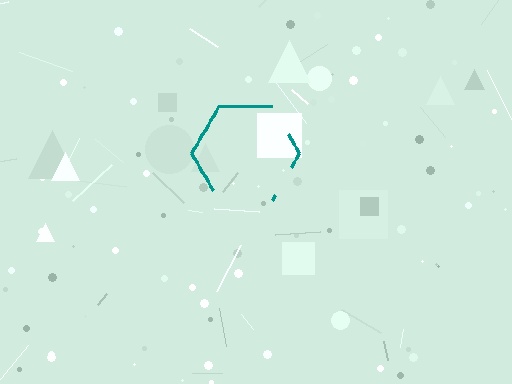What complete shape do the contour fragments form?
The contour fragments form a hexagon.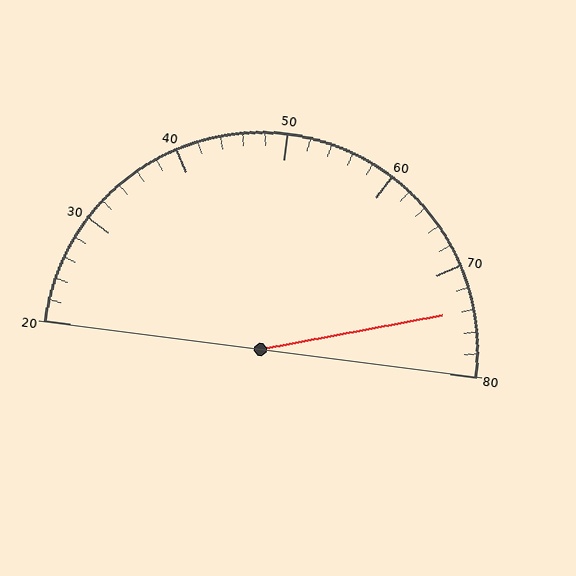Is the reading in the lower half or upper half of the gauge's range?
The reading is in the upper half of the range (20 to 80).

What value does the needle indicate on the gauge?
The needle indicates approximately 74.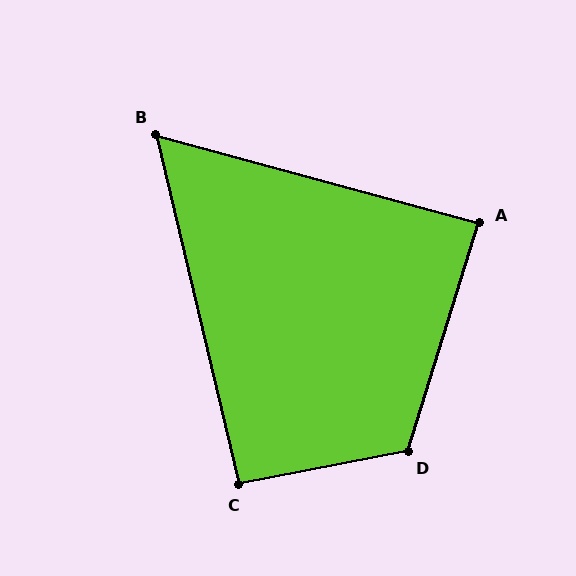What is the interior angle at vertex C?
Approximately 92 degrees (approximately right).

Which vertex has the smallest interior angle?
B, at approximately 61 degrees.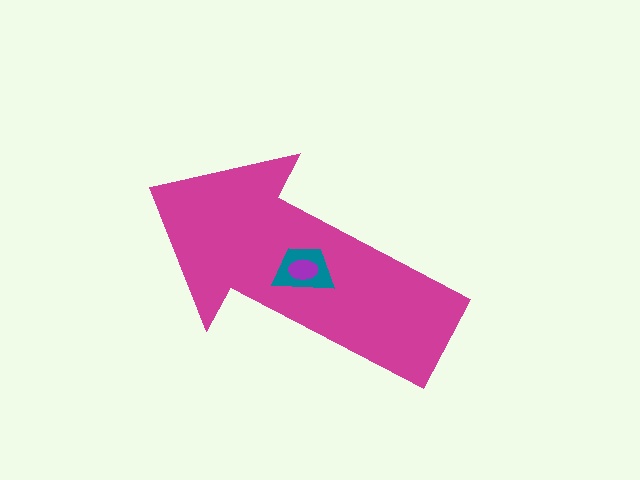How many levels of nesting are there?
3.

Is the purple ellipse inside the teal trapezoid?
Yes.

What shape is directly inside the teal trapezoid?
The purple ellipse.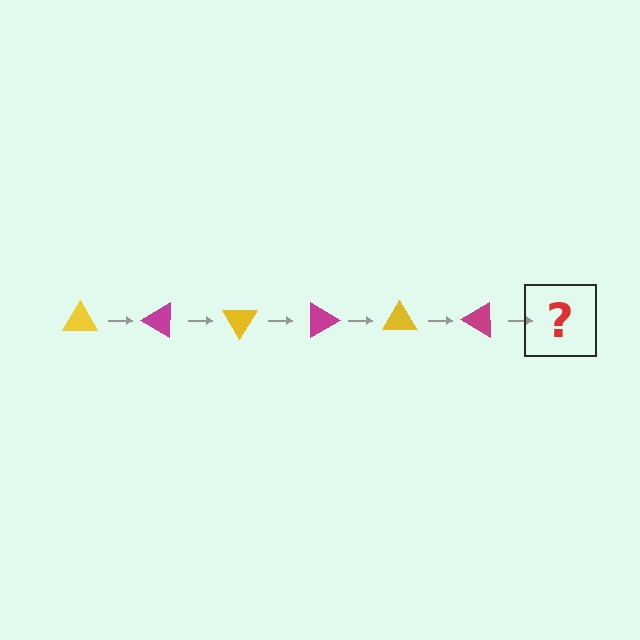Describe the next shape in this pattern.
It should be a yellow triangle, rotated 180 degrees from the start.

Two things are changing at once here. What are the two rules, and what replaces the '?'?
The two rules are that it rotates 30 degrees each step and the color cycles through yellow and magenta. The '?' should be a yellow triangle, rotated 180 degrees from the start.